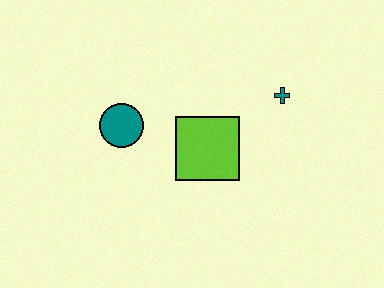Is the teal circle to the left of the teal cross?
Yes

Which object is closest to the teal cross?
The lime square is closest to the teal cross.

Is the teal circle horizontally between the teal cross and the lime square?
No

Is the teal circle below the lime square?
No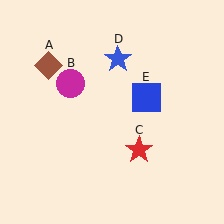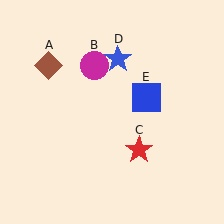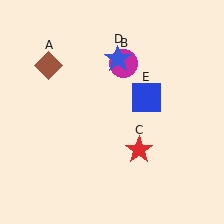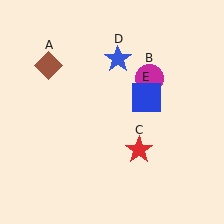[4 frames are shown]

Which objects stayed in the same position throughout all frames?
Brown diamond (object A) and red star (object C) and blue star (object D) and blue square (object E) remained stationary.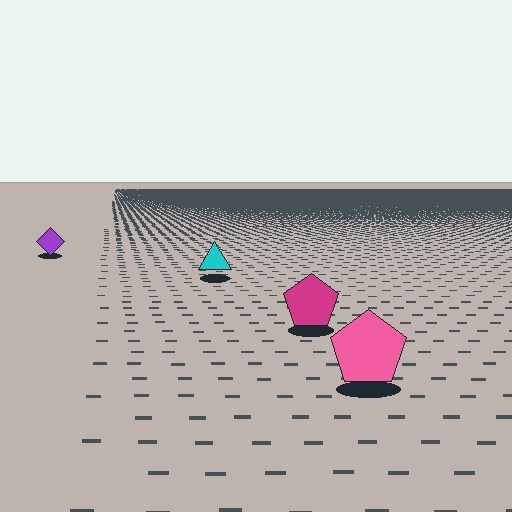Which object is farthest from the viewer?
The purple diamond is farthest from the viewer. It appears smaller and the ground texture around it is denser.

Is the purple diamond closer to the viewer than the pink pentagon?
No. The pink pentagon is closer — you can tell from the texture gradient: the ground texture is coarser near it.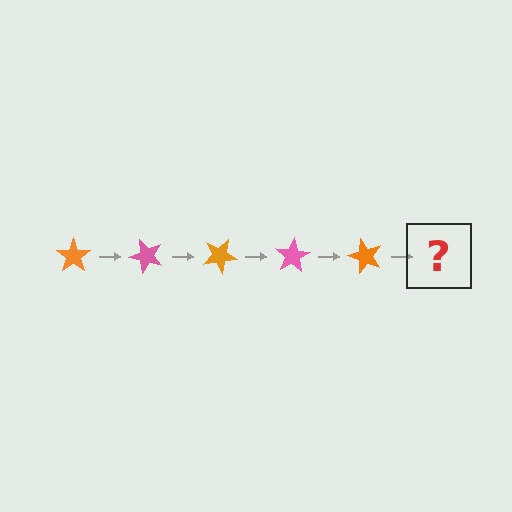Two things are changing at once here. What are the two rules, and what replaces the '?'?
The two rules are that it rotates 50 degrees each step and the color cycles through orange and pink. The '?' should be a pink star, rotated 250 degrees from the start.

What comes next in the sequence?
The next element should be a pink star, rotated 250 degrees from the start.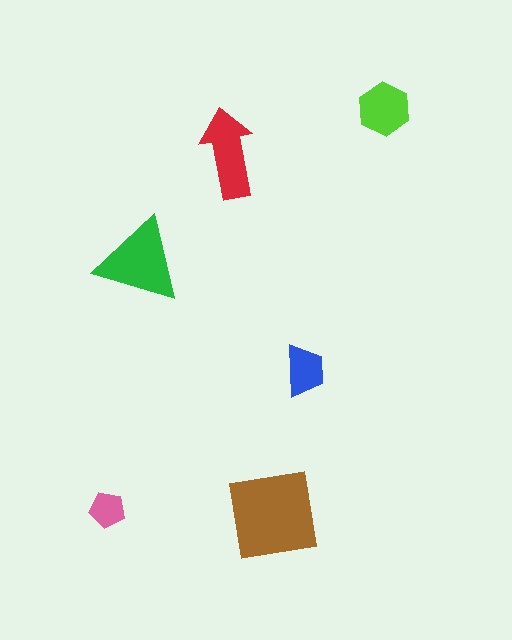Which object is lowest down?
The brown square is bottommost.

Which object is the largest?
The brown square.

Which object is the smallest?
The pink pentagon.